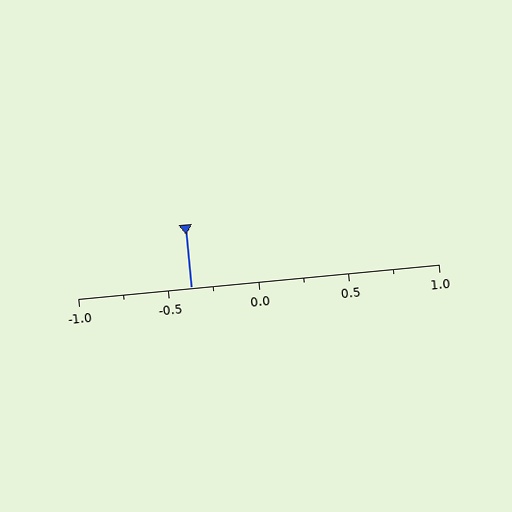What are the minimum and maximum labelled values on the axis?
The axis runs from -1.0 to 1.0.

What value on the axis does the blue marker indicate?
The marker indicates approximately -0.38.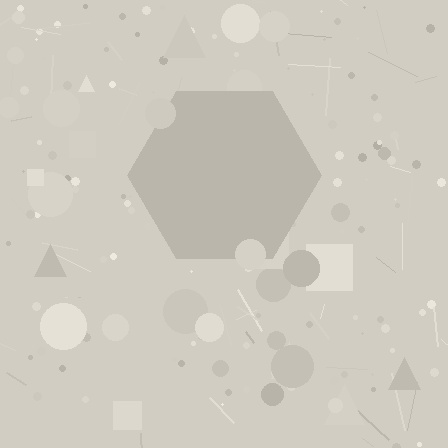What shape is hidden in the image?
A hexagon is hidden in the image.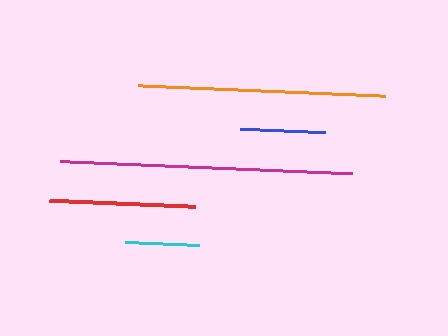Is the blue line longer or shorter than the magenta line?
The magenta line is longer than the blue line.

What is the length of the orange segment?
The orange segment is approximately 248 pixels long.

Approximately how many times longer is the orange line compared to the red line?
The orange line is approximately 1.7 times the length of the red line.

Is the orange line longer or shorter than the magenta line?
The magenta line is longer than the orange line.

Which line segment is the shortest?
The cyan line is the shortest at approximately 73 pixels.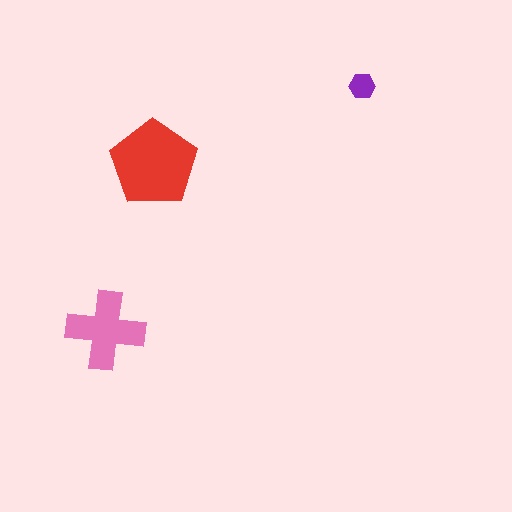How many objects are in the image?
There are 3 objects in the image.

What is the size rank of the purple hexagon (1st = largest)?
3rd.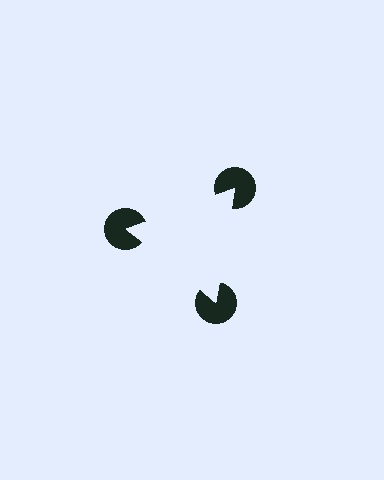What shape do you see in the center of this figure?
An illusory triangle — its edges are inferred from the aligned wedge cuts in the pac-man discs, not physically drawn.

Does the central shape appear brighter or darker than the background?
It typically appears slightly brighter than the background, even though no actual brightness change is drawn.